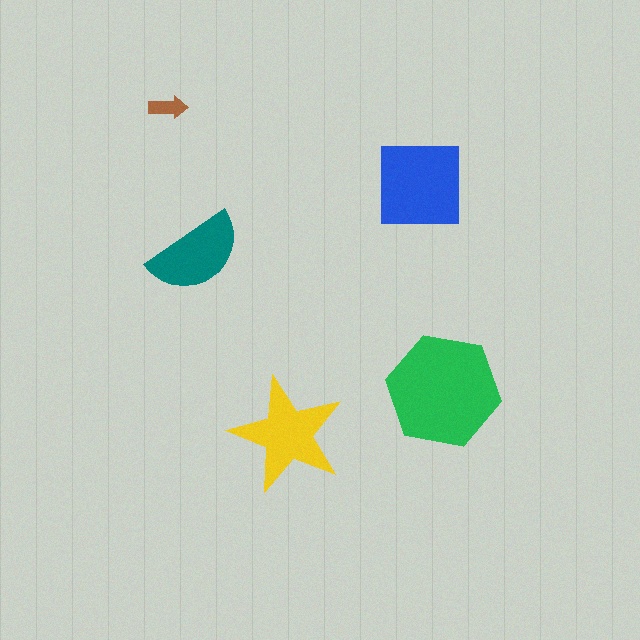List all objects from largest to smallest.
The green hexagon, the blue square, the yellow star, the teal semicircle, the brown arrow.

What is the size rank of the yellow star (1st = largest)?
3rd.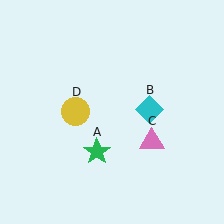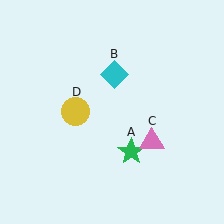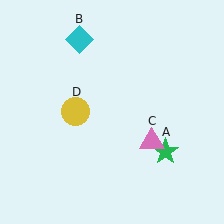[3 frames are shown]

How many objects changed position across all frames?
2 objects changed position: green star (object A), cyan diamond (object B).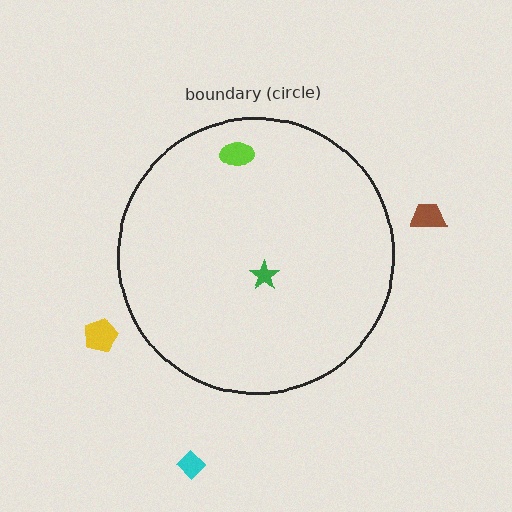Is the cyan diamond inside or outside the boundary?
Outside.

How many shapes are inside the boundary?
2 inside, 3 outside.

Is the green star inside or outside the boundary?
Inside.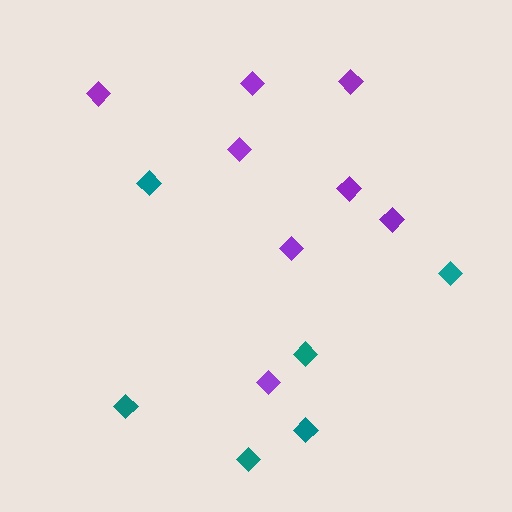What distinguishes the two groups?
There are 2 groups: one group of teal diamonds (6) and one group of purple diamonds (8).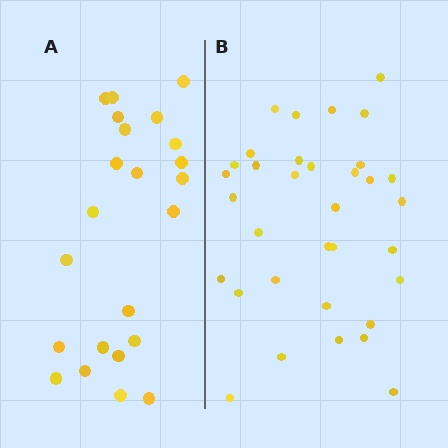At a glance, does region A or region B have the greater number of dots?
Region B (the right region) has more dots.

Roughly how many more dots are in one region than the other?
Region B has roughly 12 or so more dots than region A.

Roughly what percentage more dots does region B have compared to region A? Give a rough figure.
About 50% more.